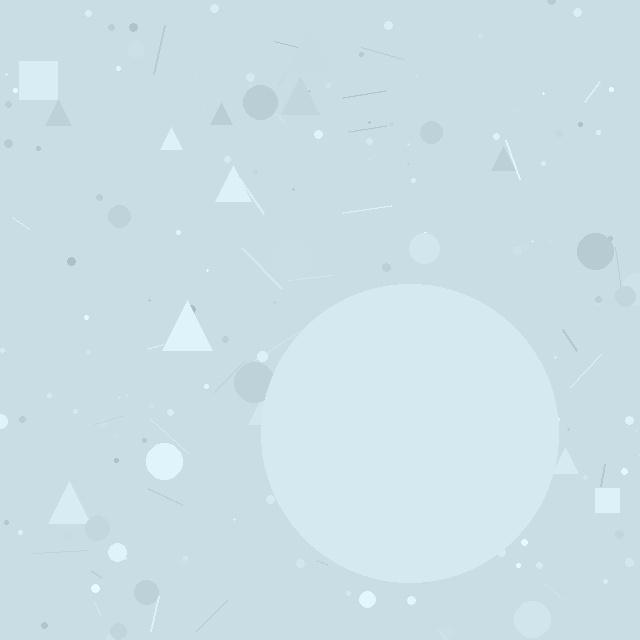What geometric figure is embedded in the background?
A circle is embedded in the background.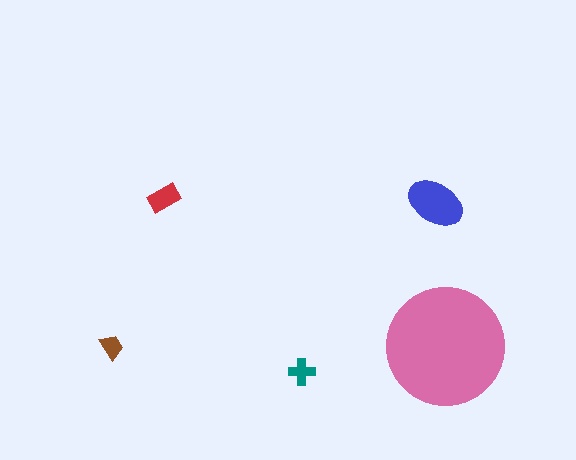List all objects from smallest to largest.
The brown trapezoid, the teal cross, the red rectangle, the blue ellipse, the pink circle.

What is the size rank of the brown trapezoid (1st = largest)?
5th.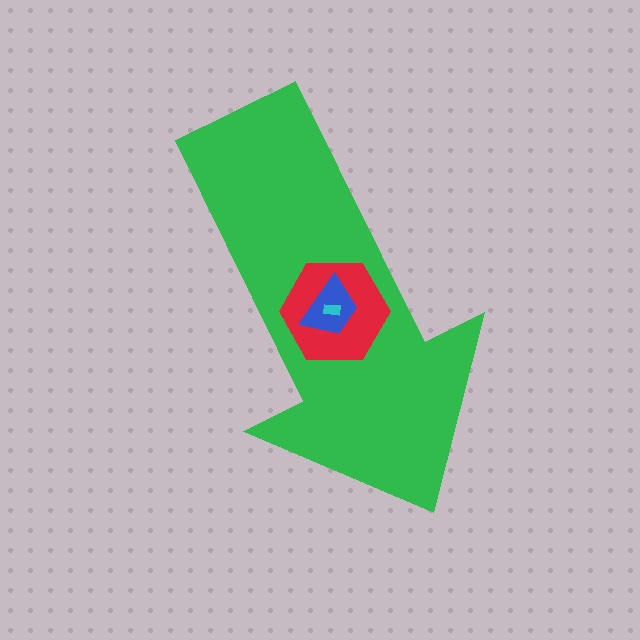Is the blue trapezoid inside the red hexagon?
Yes.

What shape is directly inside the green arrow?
The red hexagon.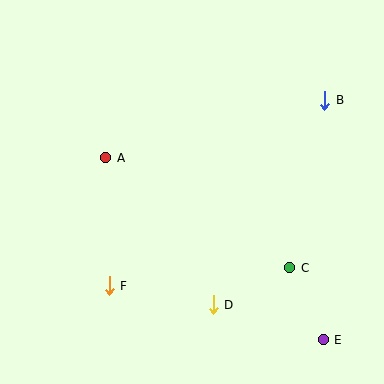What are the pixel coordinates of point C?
Point C is at (290, 268).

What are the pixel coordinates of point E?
Point E is at (323, 340).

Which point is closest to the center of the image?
Point A at (106, 158) is closest to the center.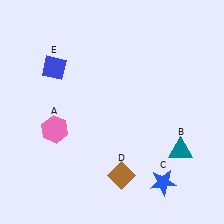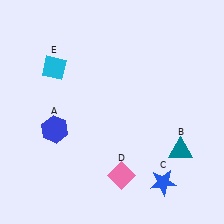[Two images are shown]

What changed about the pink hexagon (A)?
In Image 1, A is pink. In Image 2, it changed to blue.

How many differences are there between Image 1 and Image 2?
There are 3 differences between the two images.